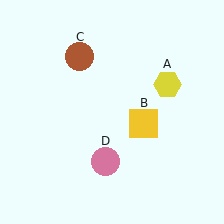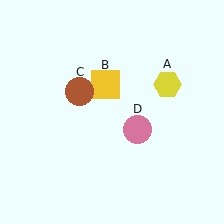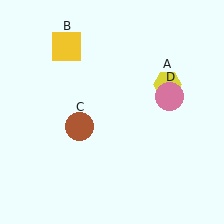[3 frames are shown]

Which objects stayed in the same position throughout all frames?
Yellow hexagon (object A) remained stationary.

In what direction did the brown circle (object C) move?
The brown circle (object C) moved down.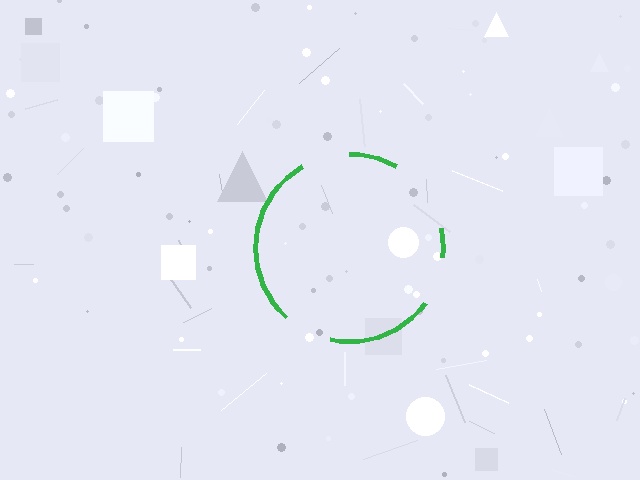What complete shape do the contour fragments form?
The contour fragments form a circle.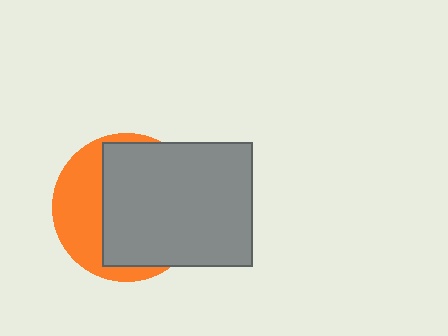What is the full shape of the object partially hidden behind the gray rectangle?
The partially hidden object is an orange circle.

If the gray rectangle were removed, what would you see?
You would see the complete orange circle.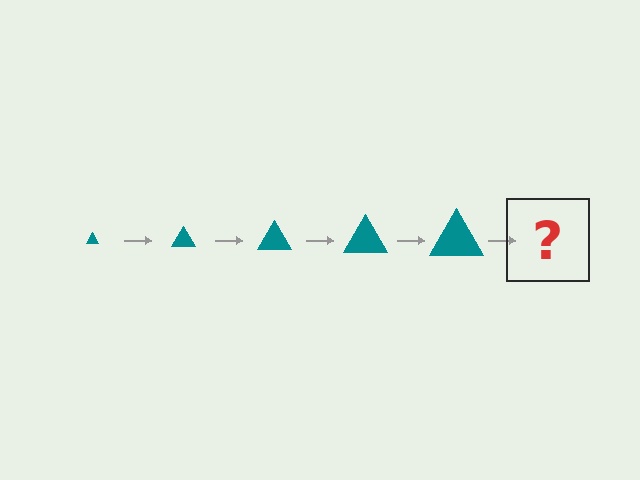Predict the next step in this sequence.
The next step is a teal triangle, larger than the previous one.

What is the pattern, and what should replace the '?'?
The pattern is that the triangle gets progressively larger each step. The '?' should be a teal triangle, larger than the previous one.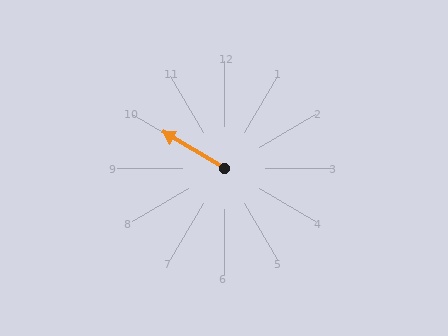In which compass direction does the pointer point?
Northwest.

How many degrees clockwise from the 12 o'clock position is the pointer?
Approximately 300 degrees.